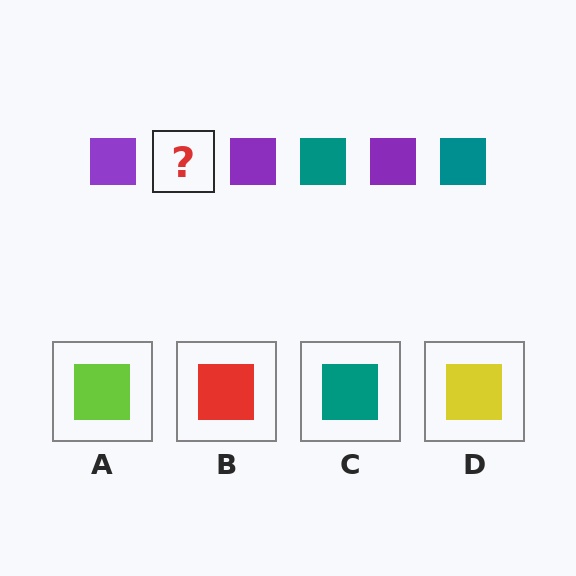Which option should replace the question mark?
Option C.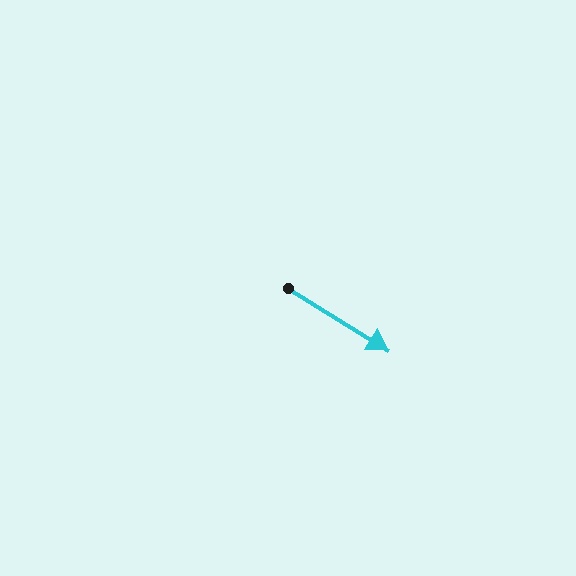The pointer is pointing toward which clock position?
Roughly 4 o'clock.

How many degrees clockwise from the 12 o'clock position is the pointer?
Approximately 122 degrees.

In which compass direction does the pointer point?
Southeast.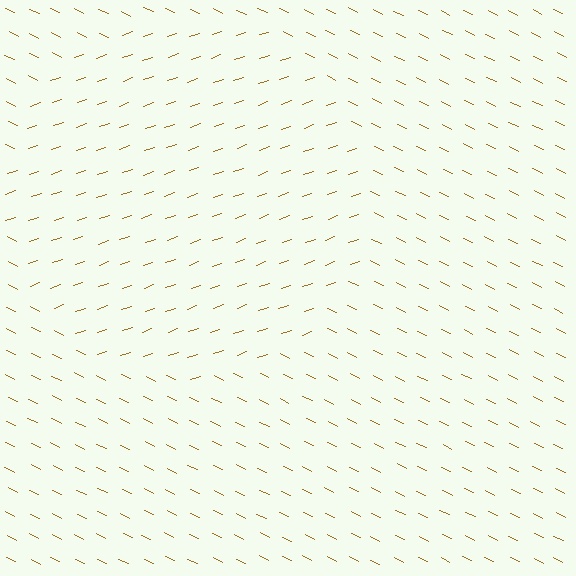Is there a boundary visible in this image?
Yes, there is a texture boundary formed by a change in line orientation.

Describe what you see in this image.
The image is filled with small brown line segments. A circle region in the image has lines oriented differently from the surrounding lines, creating a visible texture boundary.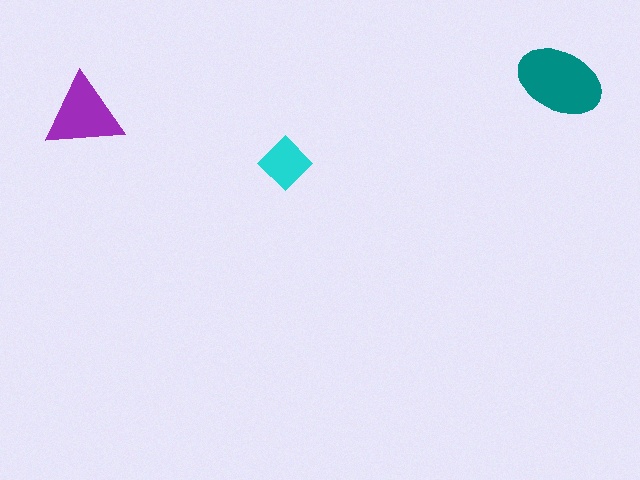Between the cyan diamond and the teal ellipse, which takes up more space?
The teal ellipse.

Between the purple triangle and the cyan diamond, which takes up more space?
The purple triangle.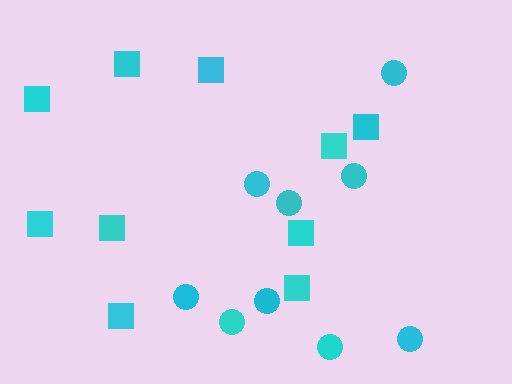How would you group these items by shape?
There are 2 groups: one group of circles (9) and one group of squares (10).